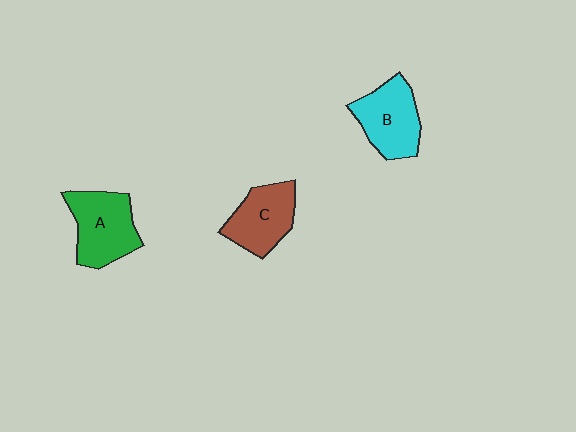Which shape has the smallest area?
Shape C (brown).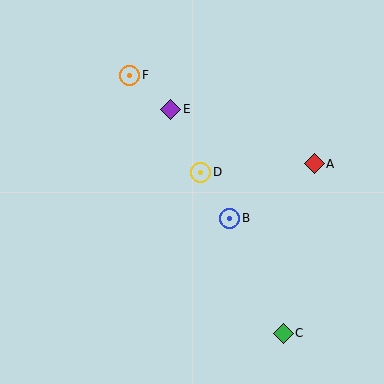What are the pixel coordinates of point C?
Point C is at (283, 333).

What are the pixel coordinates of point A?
Point A is at (314, 164).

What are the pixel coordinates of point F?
Point F is at (130, 75).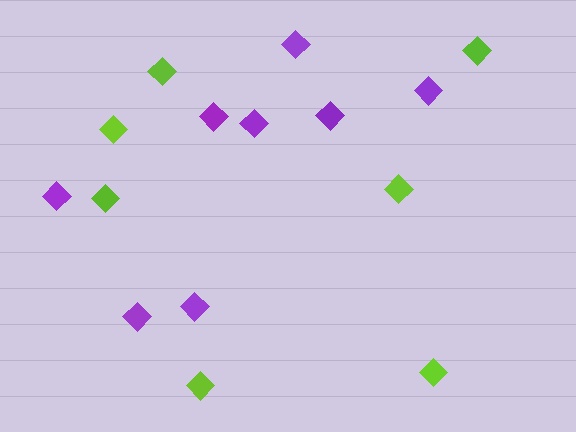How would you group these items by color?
There are 2 groups: one group of purple diamonds (8) and one group of lime diamonds (7).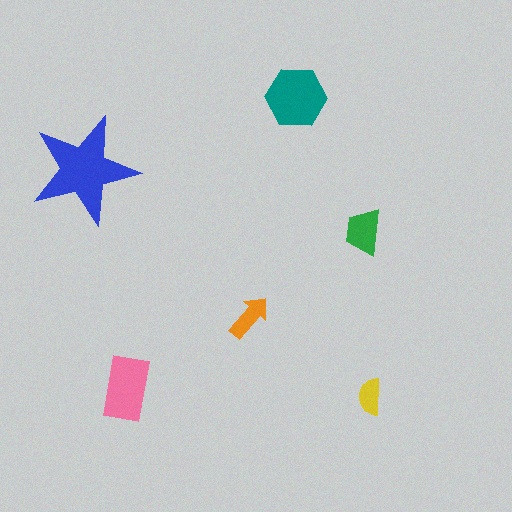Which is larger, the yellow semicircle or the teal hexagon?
The teal hexagon.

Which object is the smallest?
The yellow semicircle.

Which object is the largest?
The blue star.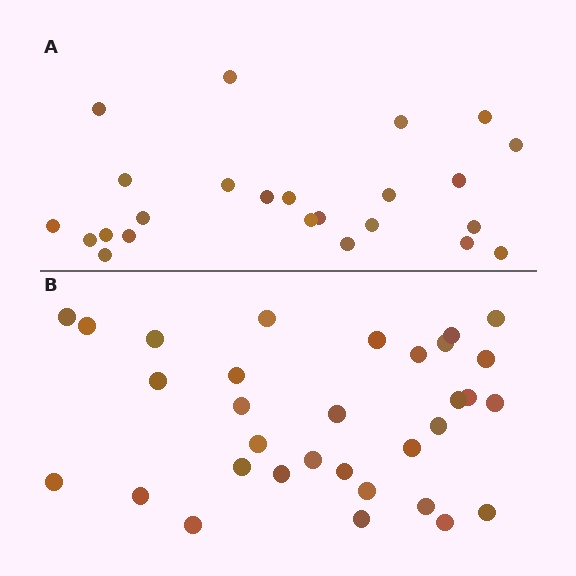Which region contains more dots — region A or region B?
Region B (the bottom region) has more dots.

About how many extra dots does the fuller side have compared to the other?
Region B has roughly 8 or so more dots than region A.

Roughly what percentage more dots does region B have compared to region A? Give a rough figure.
About 35% more.